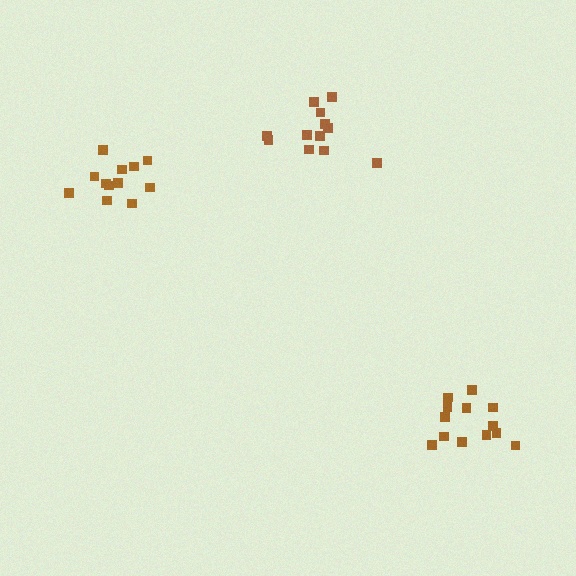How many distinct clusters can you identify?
There are 3 distinct clusters.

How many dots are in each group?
Group 1: 12 dots, Group 2: 12 dots, Group 3: 13 dots (37 total).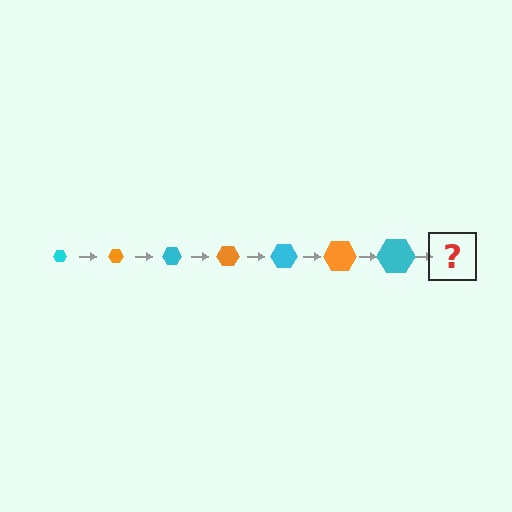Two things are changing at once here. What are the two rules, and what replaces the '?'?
The two rules are that the hexagon grows larger each step and the color cycles through cyan and orange. The '?' should be an orange hexagon, larger than the previous one.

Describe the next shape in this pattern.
It should be an orange hexagon, larger than the previous one.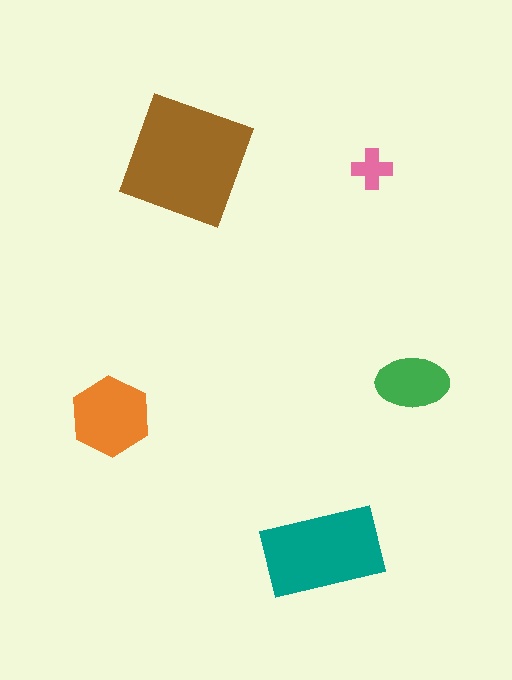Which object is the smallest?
The pink cross.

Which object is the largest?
The brown square.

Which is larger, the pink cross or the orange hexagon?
The orange hexagon.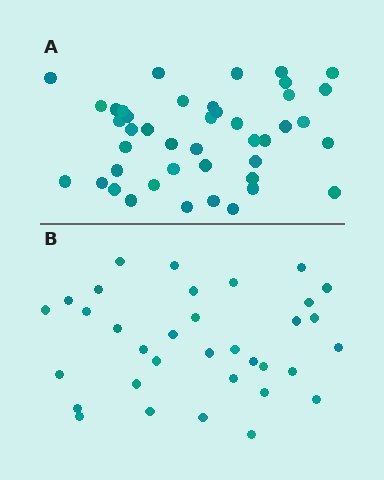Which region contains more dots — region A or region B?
Region A (the top region) has more dots.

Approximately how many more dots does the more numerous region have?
Region A has roughly 8 or so more dots than region B.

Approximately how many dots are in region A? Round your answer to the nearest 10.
About 40 dots. (The exact count is 43, which rounds to 40.)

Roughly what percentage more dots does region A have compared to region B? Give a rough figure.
About 25% more.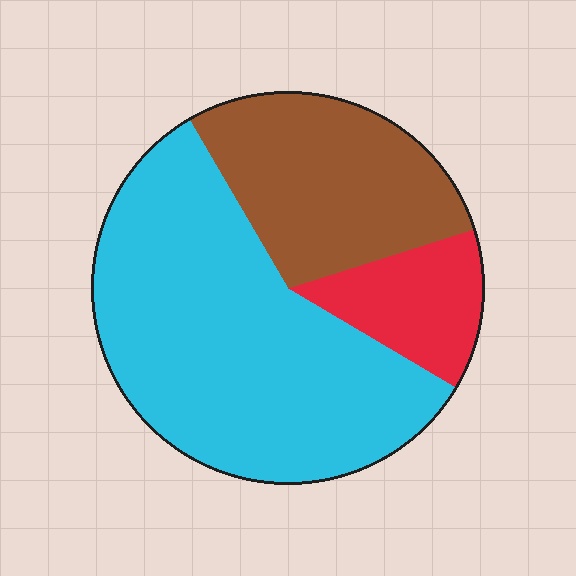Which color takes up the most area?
Cyan, at roughly 60%.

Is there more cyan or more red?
Cyan.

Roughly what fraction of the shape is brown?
Brown takes up about one quarter (1/4) of the shape.